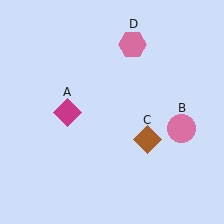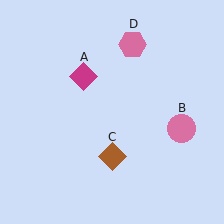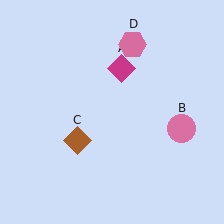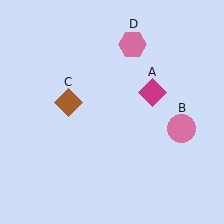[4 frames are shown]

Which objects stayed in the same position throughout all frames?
Pink circle (object B) and pink hexagon (object D) remained stationary.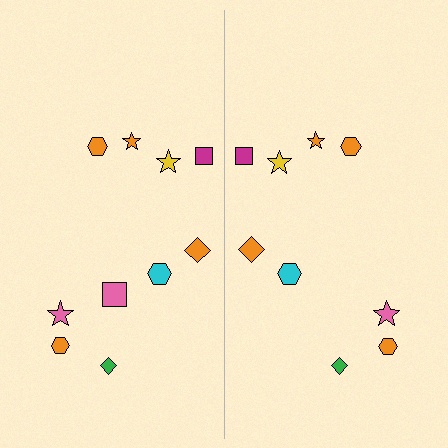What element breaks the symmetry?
A pink square is missing from the right side.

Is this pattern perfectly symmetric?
No, the pattern is not perfectly symmetric. A pink square is missing from the right side.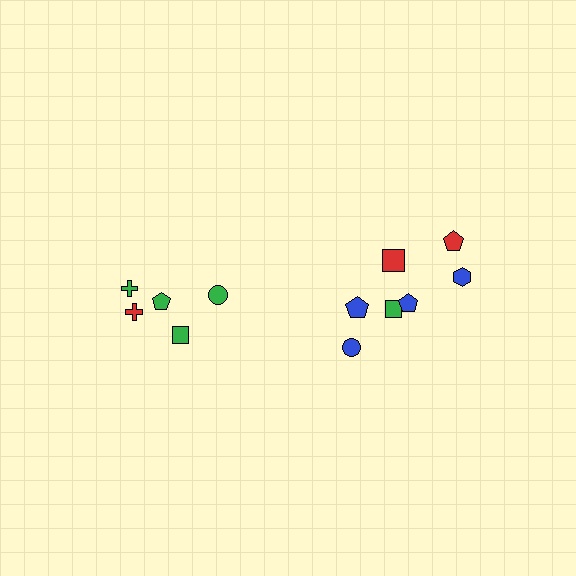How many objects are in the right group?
There are 7 objects.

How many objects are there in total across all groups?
There are 12 objects.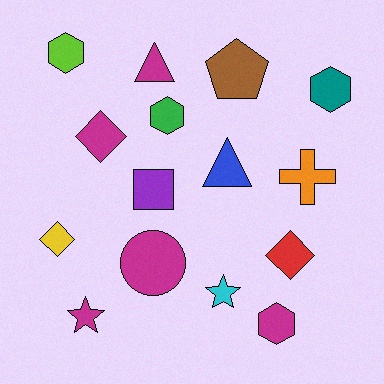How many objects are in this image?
There are 15 objects.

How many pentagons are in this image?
There is 1 pentagon.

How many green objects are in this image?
There is 1 green object.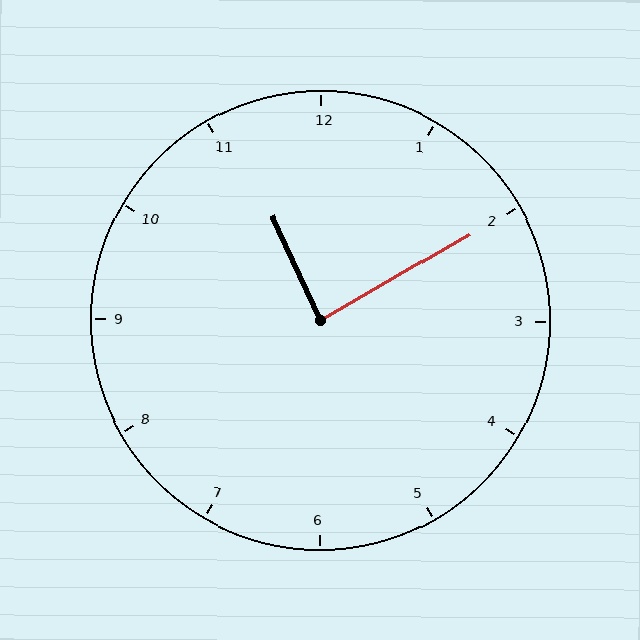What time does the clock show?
11:10.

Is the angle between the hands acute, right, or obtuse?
It is right.